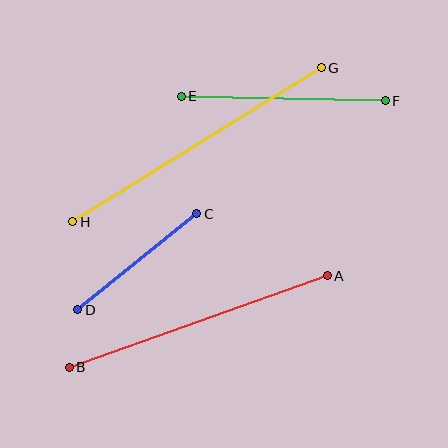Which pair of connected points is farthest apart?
Points G and H are farthest apart.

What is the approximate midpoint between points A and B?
The midpoint is at approximately (198, 321) pixels.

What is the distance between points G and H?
The distance is approximately 292 pixels.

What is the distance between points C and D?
The distance is approximately 153 pixels.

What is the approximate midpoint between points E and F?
The midpoint is at approximately (283, 99) pixels.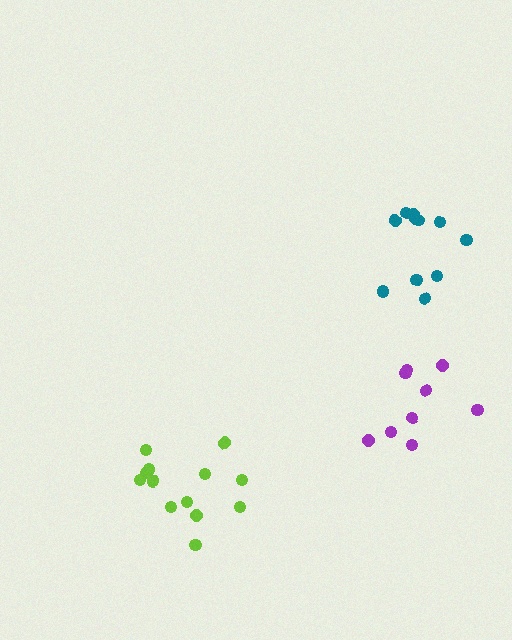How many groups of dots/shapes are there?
There are 3 groups.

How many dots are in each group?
Group 1: 9 dots, Group 2: 13 dots, Group 3: 11 dots (33 total).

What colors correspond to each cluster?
The clusters are colored: purple, lime, teal.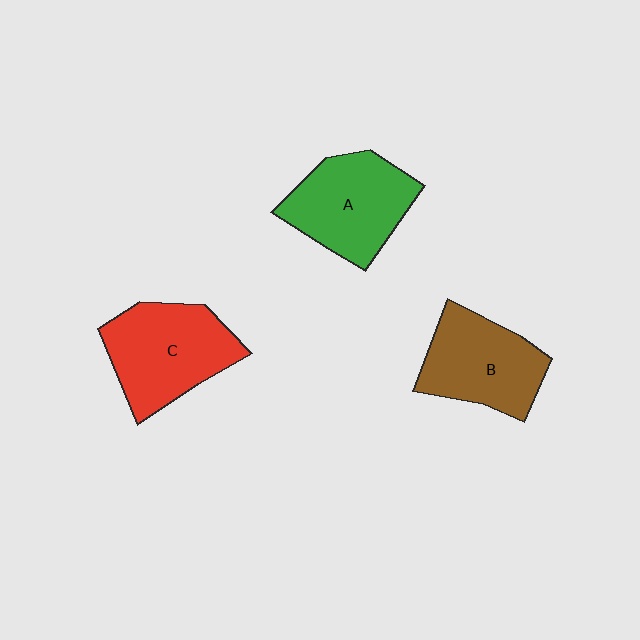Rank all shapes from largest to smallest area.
From largest to smallest: C (red), A (green), B (brown).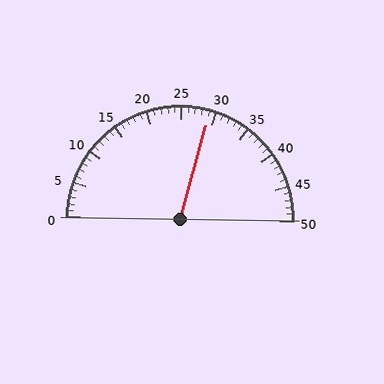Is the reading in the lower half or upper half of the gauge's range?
The reading is in the upper half of the range (0 to 50).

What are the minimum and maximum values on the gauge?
The gauge ranges from 0 to 50.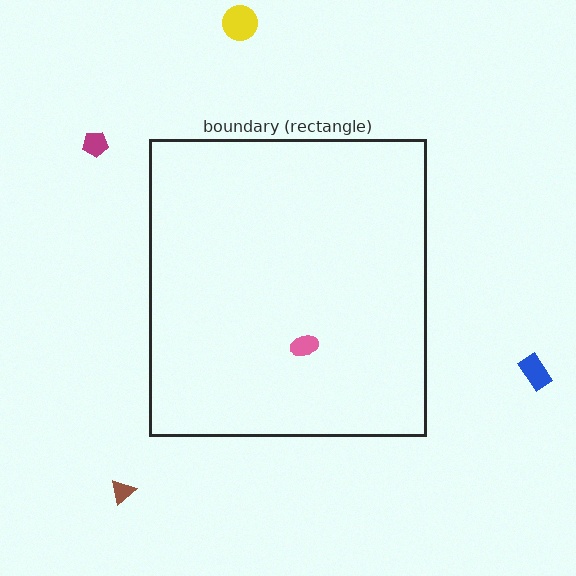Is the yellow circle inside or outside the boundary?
Outside.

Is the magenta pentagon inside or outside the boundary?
Outside.